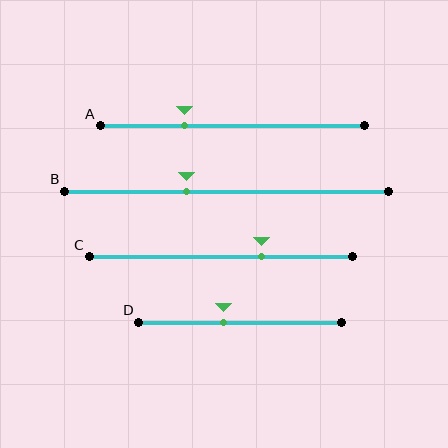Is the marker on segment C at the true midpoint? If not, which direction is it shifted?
No, the marker on segment C is shifted to the right by about 15% of the segment length.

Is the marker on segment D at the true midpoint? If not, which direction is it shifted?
No, the marker on segment D is shifted to the left by about 8% of the segment length.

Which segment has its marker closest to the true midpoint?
Segment D has its marker closest to the true midpoint.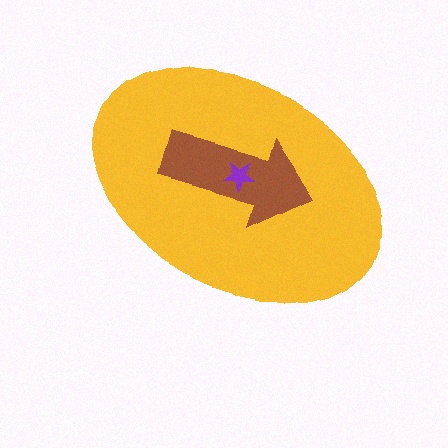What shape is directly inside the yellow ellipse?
The brown arrow.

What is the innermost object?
The purple star.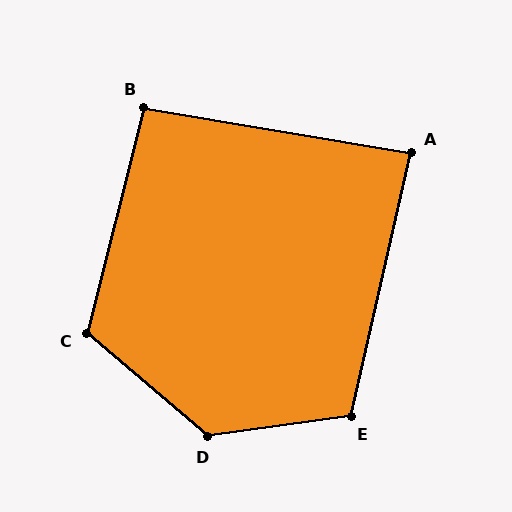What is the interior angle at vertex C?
Approximately 116 degrees (obtuse).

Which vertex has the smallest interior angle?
A, at approximately 87 degrees.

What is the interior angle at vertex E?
Approximately 111 degrees (obtuse).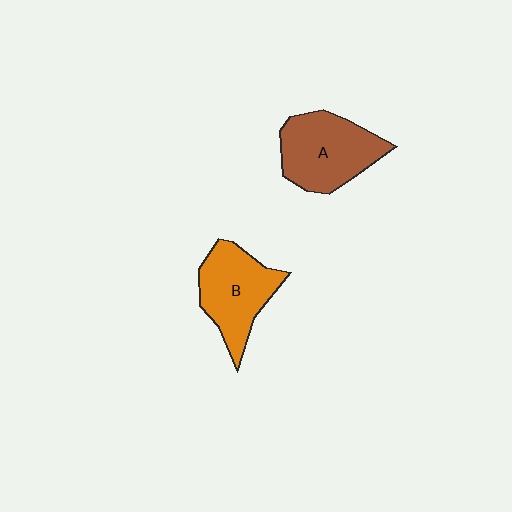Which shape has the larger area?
Shape A (brown).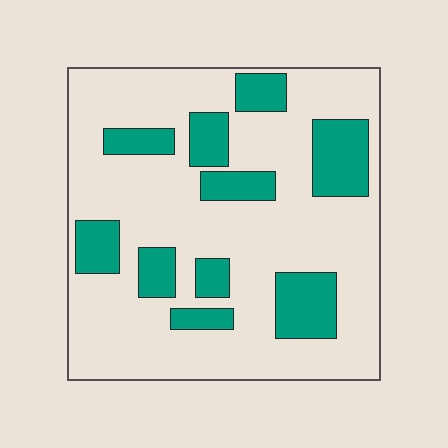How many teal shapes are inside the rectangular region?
10.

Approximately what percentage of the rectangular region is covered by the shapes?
Approximately 25%.